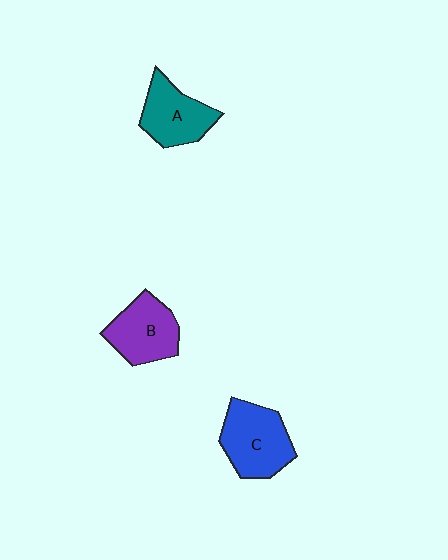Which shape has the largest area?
Shape C (blue).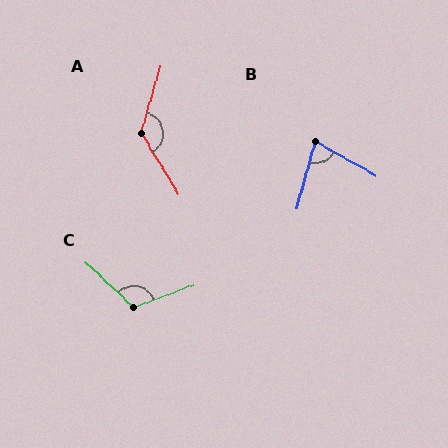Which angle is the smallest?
B, at approximately 76 degrees.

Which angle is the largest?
A, at approximately 133 degrees.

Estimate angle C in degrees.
Approximately 116 degrees.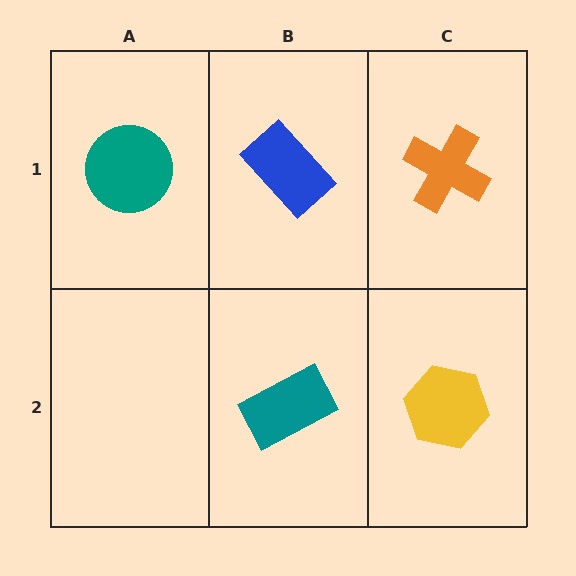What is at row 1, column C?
An orange cross.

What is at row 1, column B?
A blue rectangle.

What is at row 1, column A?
A teal circle.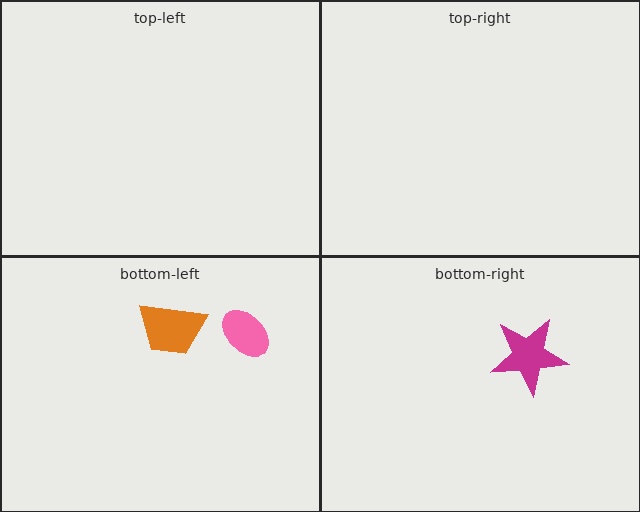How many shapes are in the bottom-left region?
2.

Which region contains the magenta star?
The bottom-right region.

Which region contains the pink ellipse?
The bottom-left region.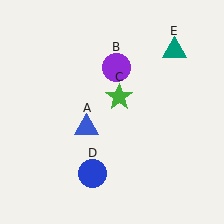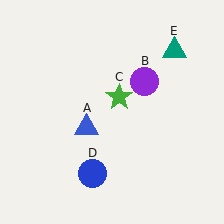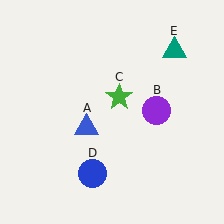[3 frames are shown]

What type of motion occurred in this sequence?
The purple circle (object B) rotated clockwise around the center of the scene.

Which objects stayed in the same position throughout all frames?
Blue triangle (object A) and green star (object C) and blue circle (object D) and teal triangle (object E) remained stationary.